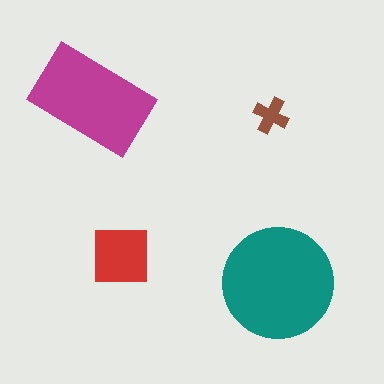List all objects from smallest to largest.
The brown cross, the red square, the magenta rectangle, the teal circle.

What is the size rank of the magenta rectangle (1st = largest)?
2nd.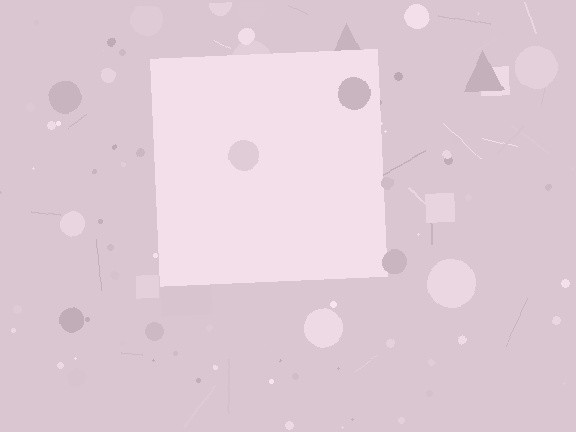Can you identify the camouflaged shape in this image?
The camouflaged shape is a square.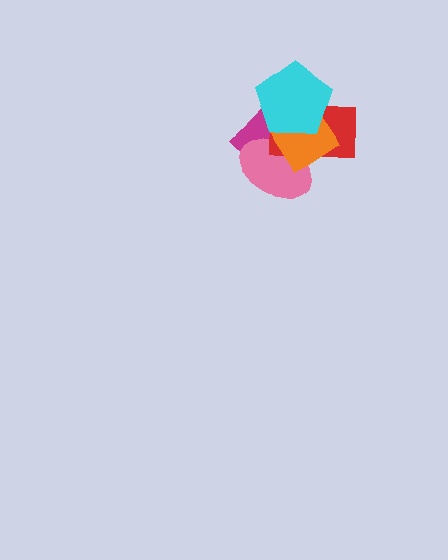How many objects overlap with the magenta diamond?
4 objects overlap with the magenta diamond.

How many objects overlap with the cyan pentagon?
4 objects overlap with the cyan pentagon.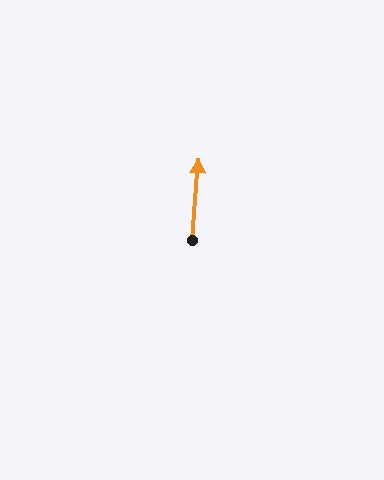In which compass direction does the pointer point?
North.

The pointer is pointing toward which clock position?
Roughly 12 o'clock.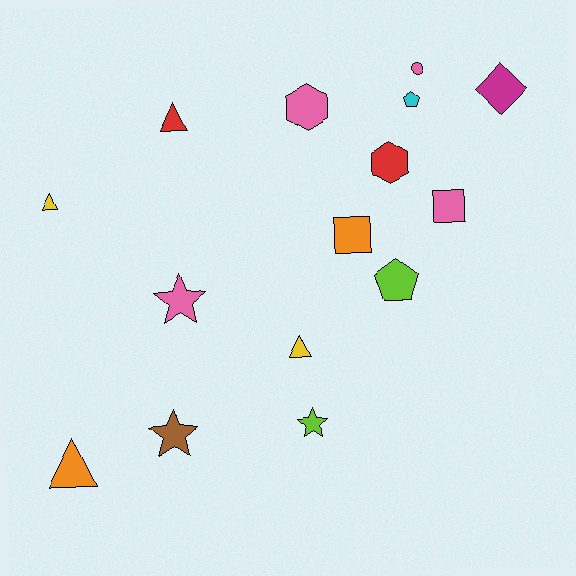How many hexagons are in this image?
There are 2 hexagons.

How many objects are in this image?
There are 15 objects.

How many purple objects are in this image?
There are no purple objects.